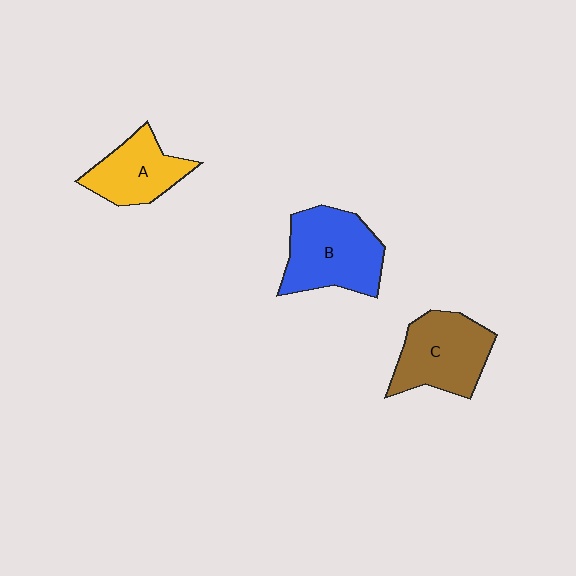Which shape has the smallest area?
Shape A (yellow).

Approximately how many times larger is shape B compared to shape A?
Approximately 1.4 times.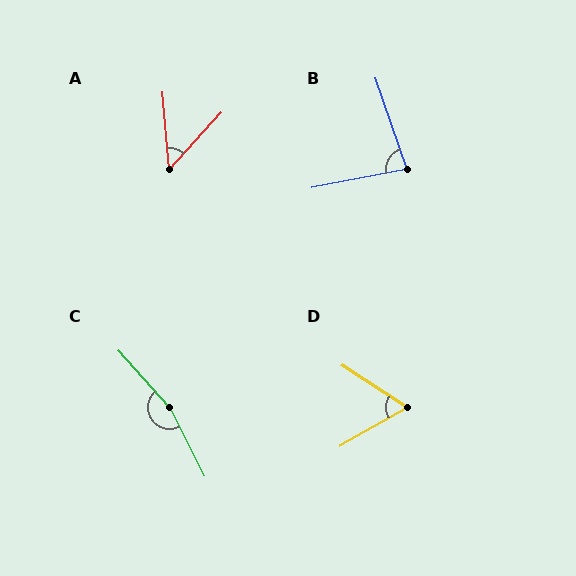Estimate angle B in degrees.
Approximately 82 degrees.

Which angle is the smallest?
A, at approximately 47 degrees.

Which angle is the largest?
C, at approximately 165 degrees.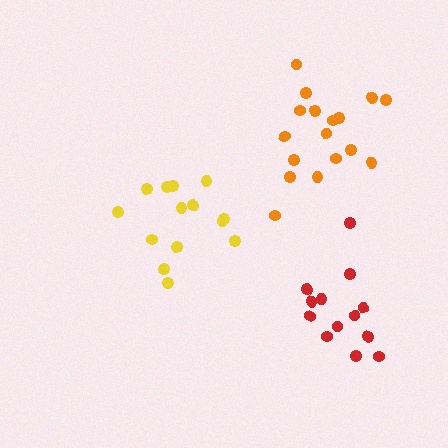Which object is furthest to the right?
The red cluster is rightmost.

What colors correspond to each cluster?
The clusters are colored: red, orange, yellow.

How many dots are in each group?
Group 1: 13 dots, Group 2: 17 dots, Group 3: 14 dots (44 total).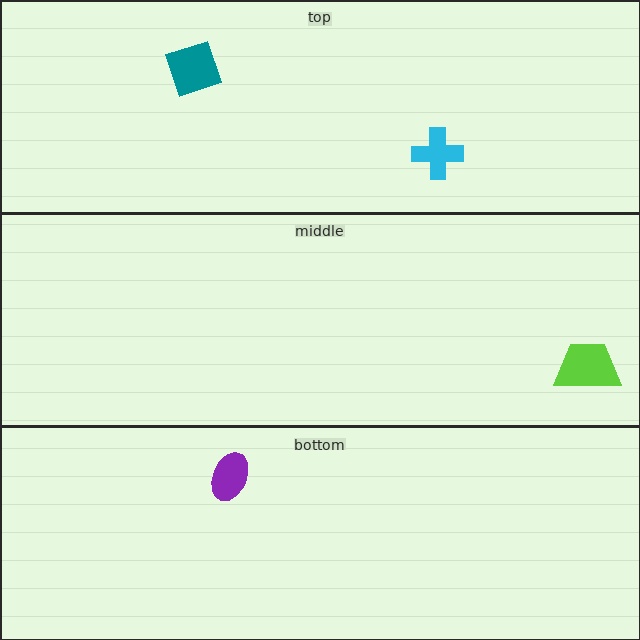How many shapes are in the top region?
2.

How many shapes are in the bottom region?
1.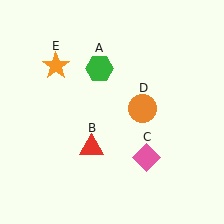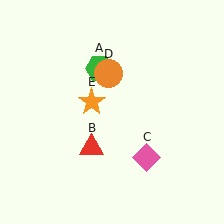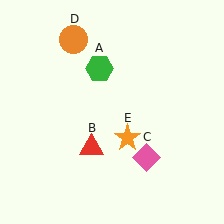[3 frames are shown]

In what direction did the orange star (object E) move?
The orange star (object E) moved down and to the right.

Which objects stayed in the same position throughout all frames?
Green hexagon (object A) and red triangle (object B) and pink diamond (object C) remained stationary.